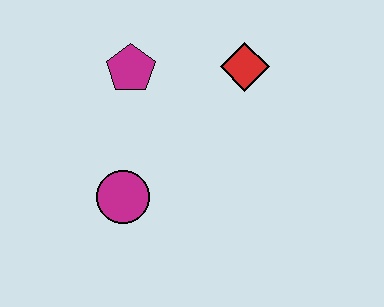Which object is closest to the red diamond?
The magenta pentagon is closest to the red diamond.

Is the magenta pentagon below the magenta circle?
No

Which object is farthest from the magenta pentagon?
The magenta circle is farthest from the magenta pentagon.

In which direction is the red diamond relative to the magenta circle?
The red diamond is above the magenta circle.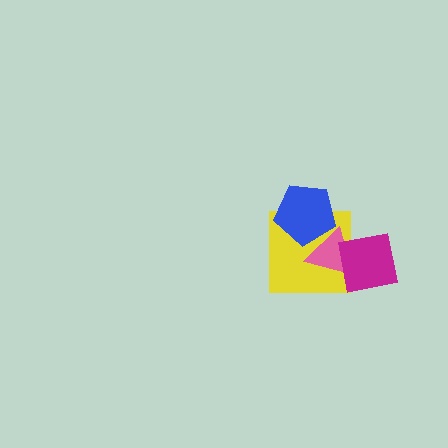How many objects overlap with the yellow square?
3 objects overlap with the yellow square.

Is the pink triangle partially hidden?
Yes, it is partially covered by another shape.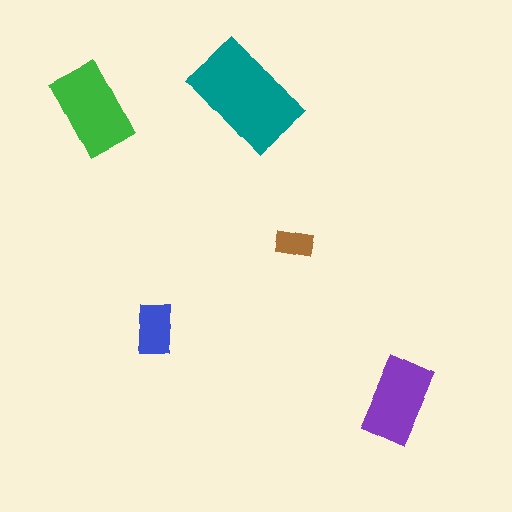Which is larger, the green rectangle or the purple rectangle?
The green one.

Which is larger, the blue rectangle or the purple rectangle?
The purple one.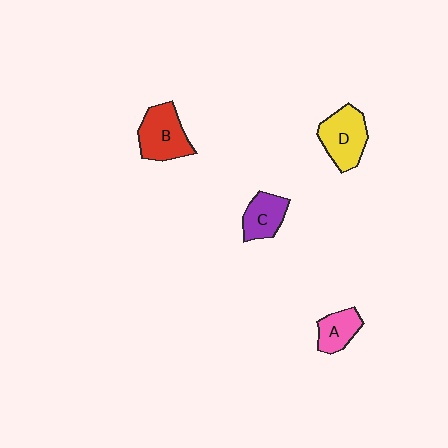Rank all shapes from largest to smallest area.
From largest to smallest: B (red), D (yellow), C (purple), A (pink).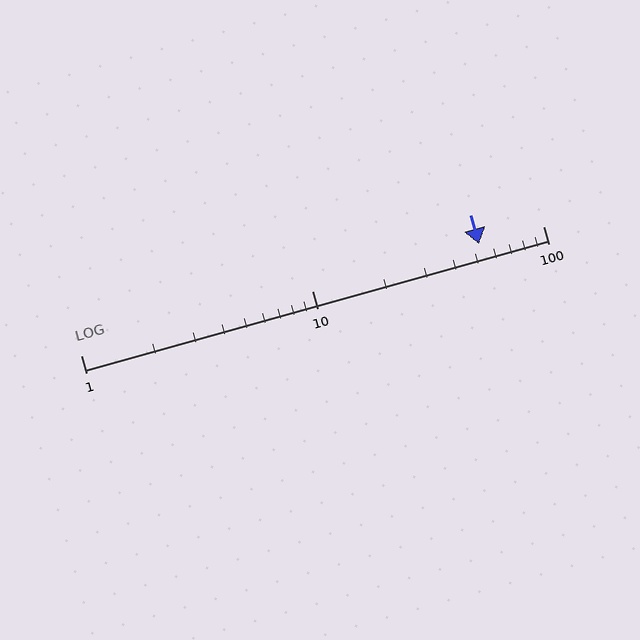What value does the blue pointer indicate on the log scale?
The pointer indicates approximately 53.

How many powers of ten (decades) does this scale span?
The scale spans 2 decades, from 1 to 100.